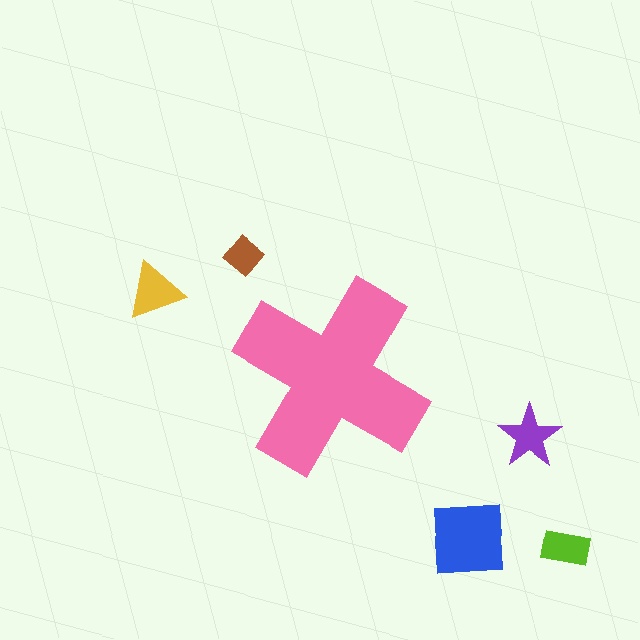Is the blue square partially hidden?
No, the blue square is fully visible.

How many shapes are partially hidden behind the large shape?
0 shapes are partially hidden.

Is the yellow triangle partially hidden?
No, the yellow triangle is fully visible.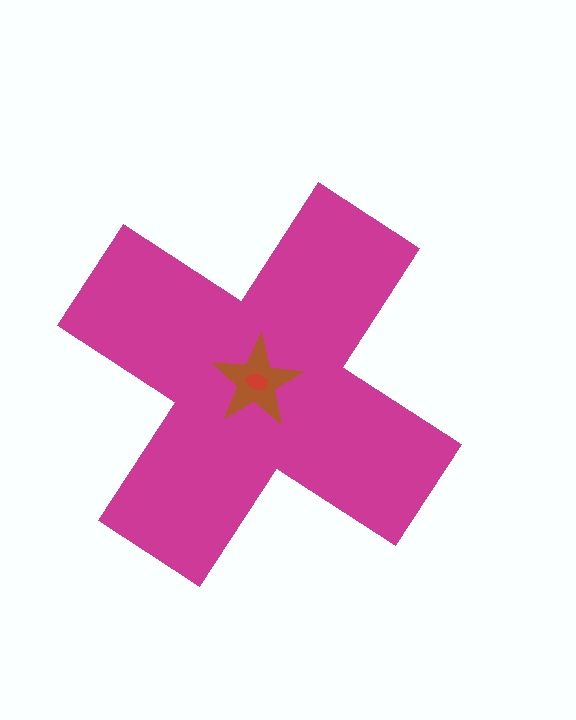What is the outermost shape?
The magenta cross.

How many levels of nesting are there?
3.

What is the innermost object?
The red ellipse.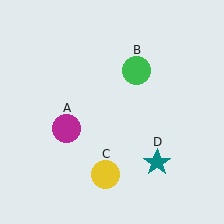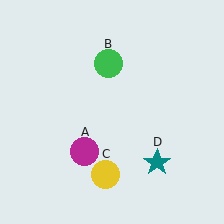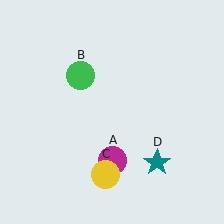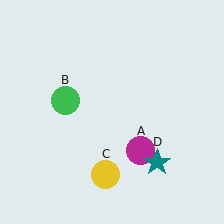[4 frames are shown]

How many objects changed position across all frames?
2 objects changed position: magenta circle (object A), green circle (object B).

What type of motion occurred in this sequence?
The magenta circle (object A), green circle (object B) rotated counterclockwise around the center of the scene.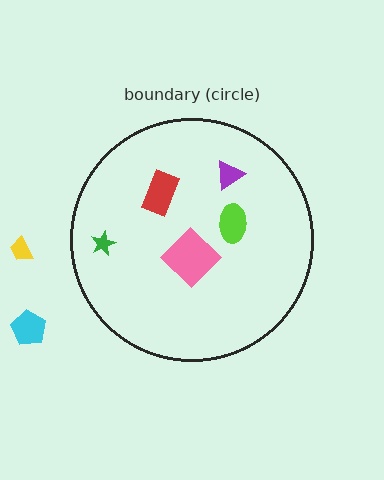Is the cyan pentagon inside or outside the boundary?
Outside.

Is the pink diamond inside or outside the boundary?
Inside.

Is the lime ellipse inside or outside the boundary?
Inside.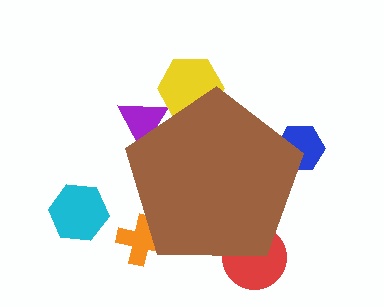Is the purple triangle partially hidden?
Yes, the purple triangle is partially hidden behind the brown pentagon.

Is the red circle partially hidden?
Yes, the red circle is partially hidden behind the brown pentagon.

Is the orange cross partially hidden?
Yes, the orange cross is partially hidden behind the brown pentagon.